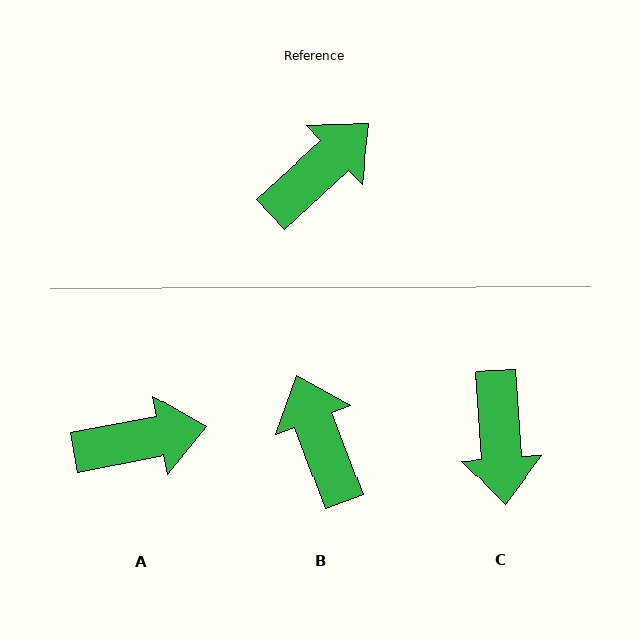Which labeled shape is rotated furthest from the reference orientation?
C, about 129 degrees away.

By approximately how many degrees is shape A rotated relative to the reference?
Approximately 32 degrees clockwise.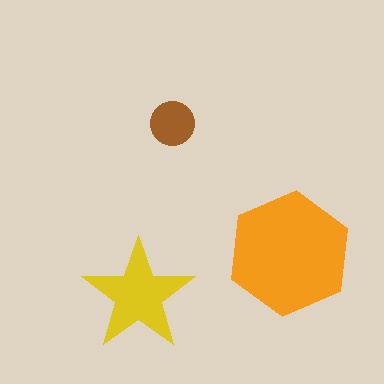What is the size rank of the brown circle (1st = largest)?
3rd.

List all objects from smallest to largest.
The brown circle, the yellow star, the orange hexagon.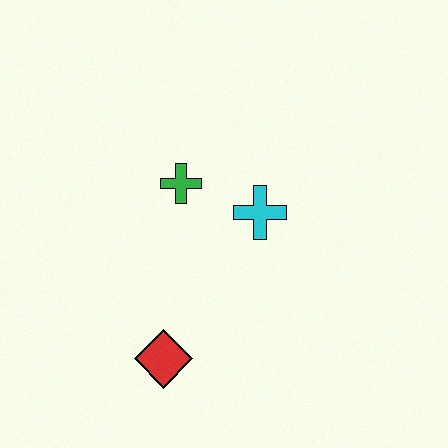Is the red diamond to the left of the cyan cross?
Yes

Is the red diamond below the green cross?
Yes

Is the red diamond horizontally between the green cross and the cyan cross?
No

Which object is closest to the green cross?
The cyan cross is closest to the green cross.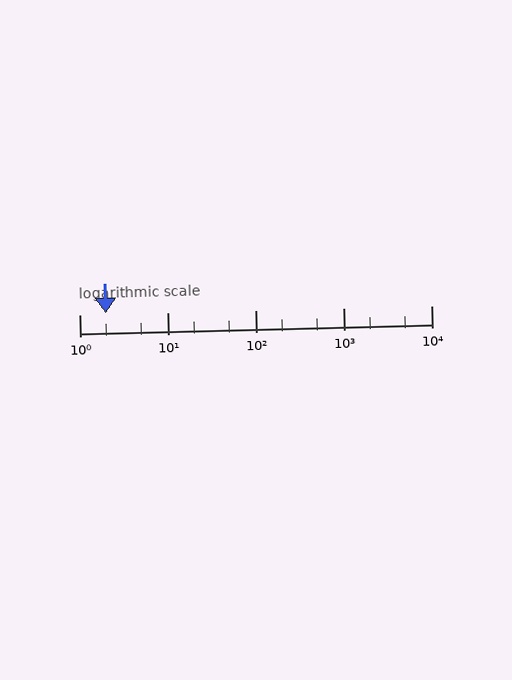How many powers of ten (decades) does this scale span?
The scale spans 4 decades, from 1 to 10000.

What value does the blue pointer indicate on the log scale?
The pointer indicates approximately 2.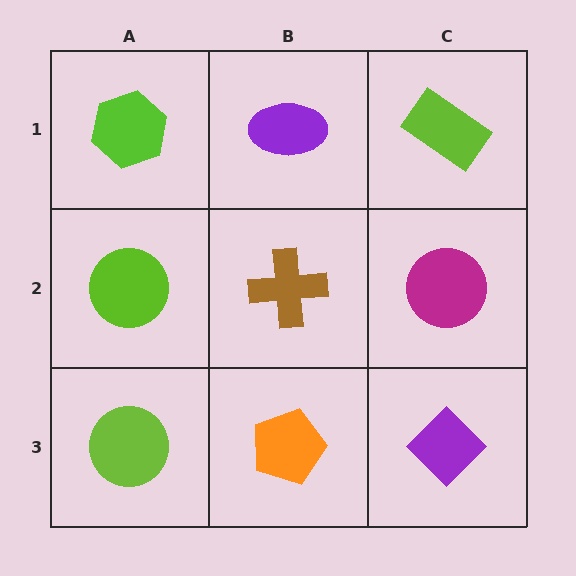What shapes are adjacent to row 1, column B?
A brown cross (row 2, column B), a lime hexagon (row 1, column A), a lime rectangle (row 1, column C).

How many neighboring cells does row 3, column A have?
2.